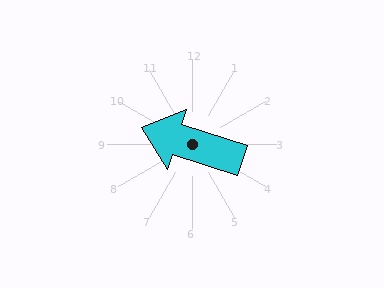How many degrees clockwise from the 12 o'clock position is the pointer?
Approximately 288 degrees.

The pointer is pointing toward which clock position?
Roughly 10 o'clock.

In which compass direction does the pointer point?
West.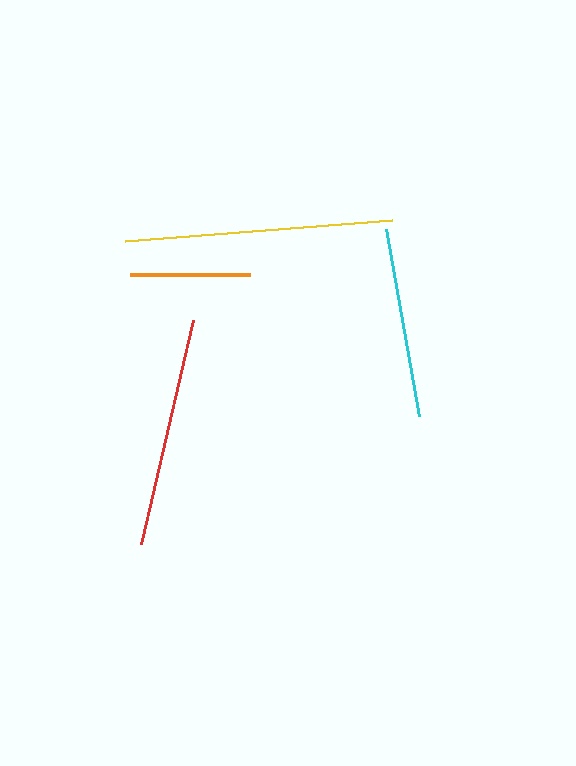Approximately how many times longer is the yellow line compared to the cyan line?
The yellow line is approximately 1.4 times the length of the cyan line.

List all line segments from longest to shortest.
From longest to shortest: yellow, red, cyan, orange.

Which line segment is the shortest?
The orange line is the shortest at approximately 120 pixels.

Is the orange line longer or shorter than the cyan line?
The cyan line is longer than the orange line.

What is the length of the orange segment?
The orange segment is approximately 120 pixels long.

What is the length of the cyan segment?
The cyan segment is approximately 190 pixels long.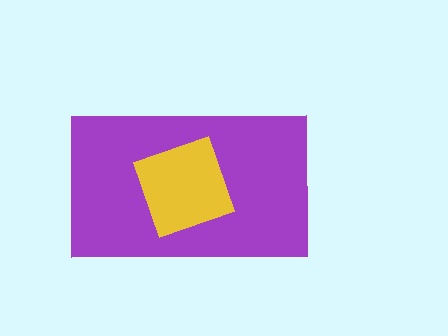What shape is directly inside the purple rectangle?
The yellow diamond.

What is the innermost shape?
The yellow diamond.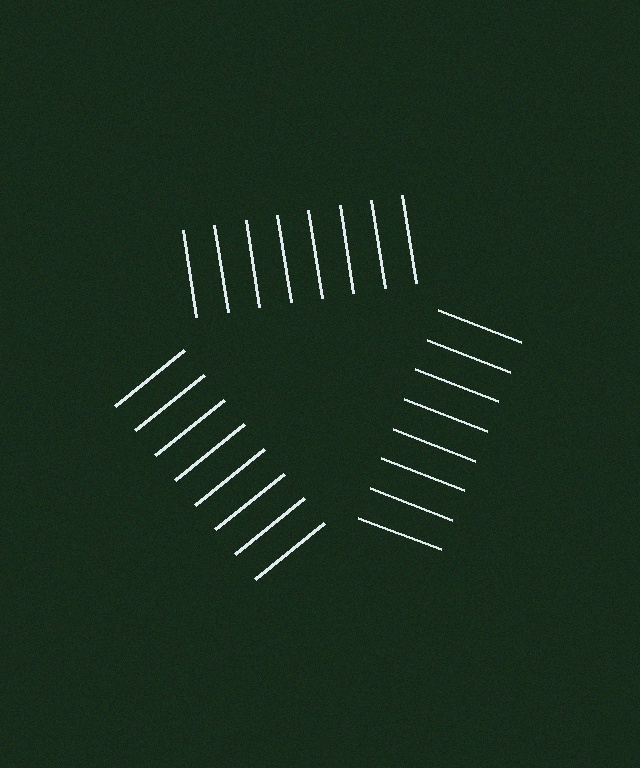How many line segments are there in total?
24 — 8 along each of the 3 edges.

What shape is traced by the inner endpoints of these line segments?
An illusory triangle — the line segments terminate on its edges but no continuous stroke is drawn.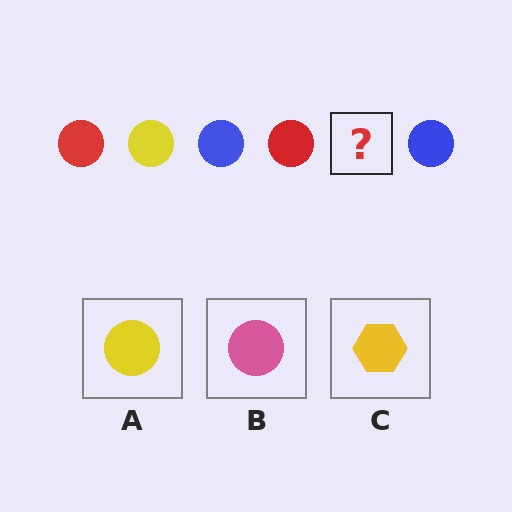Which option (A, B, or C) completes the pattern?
A.